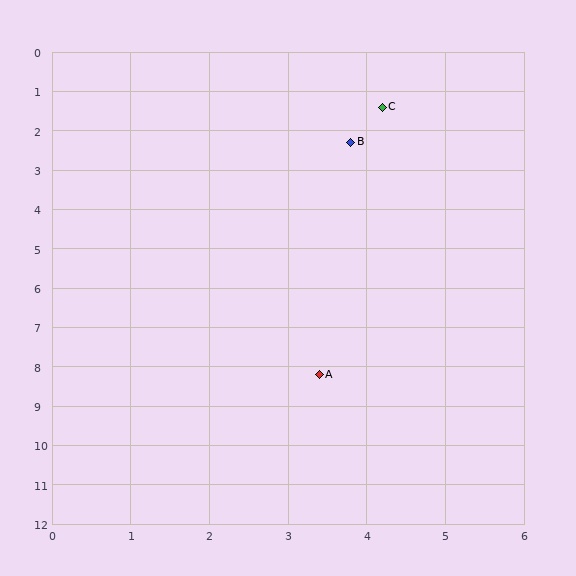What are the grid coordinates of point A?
Point A is at approximately (3.4, 8.2).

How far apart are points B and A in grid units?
Points B and A are about 5.9 grid units apart.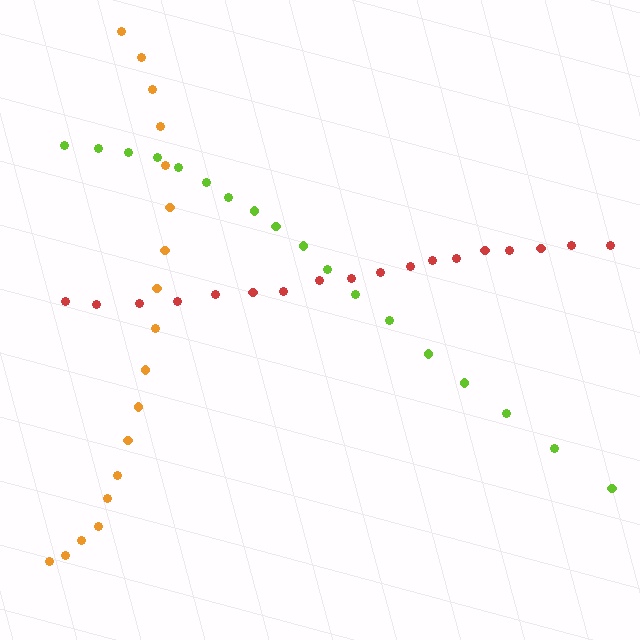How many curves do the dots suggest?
There are 3 distinct paths.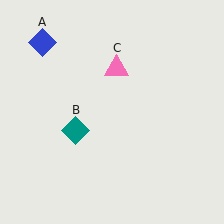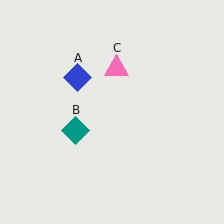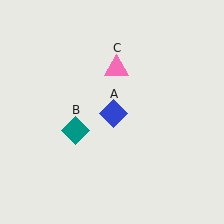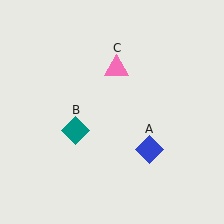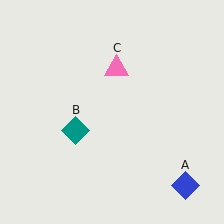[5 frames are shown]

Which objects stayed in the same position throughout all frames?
Teal diamond (object B) and pink triangle (object C) remained stationary.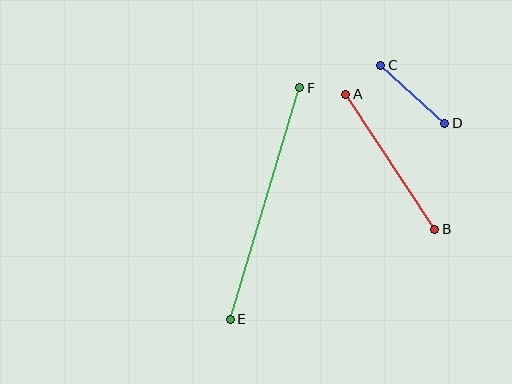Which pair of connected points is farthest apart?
Points E and F are farthest apart.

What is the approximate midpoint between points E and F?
The midpoint is at approximately (265, 204) pixels.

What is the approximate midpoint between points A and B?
The midpoint is at approximately (390, 162) pixels.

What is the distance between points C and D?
The distance is approximately 87 pixels.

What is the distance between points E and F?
The distance is approximately 241 pixels.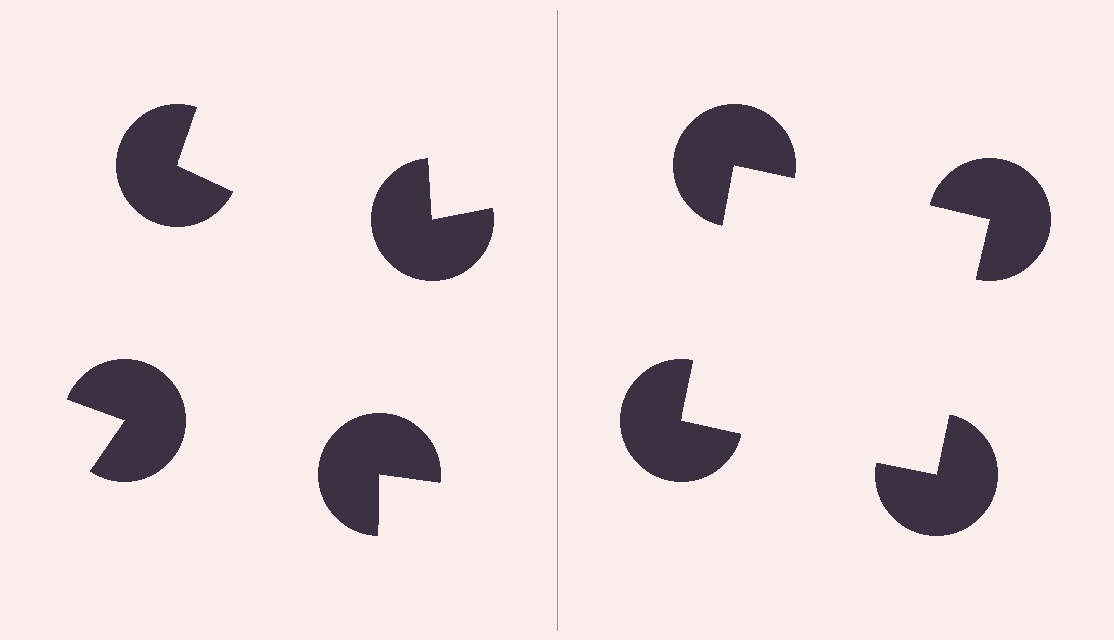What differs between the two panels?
The pac-man discs are positioned identically on both sides; only the wedge orientations differ. On the right they align to a square; on the left they are misaligned.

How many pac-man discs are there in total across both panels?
8 — 4 on each side.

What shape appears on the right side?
An illusory square.